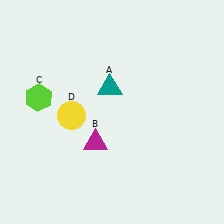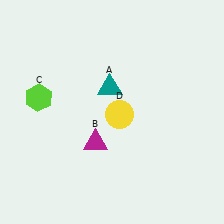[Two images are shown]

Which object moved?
The yellow circle (D) moved right.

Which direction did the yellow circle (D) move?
The yellow circle (D) moved right.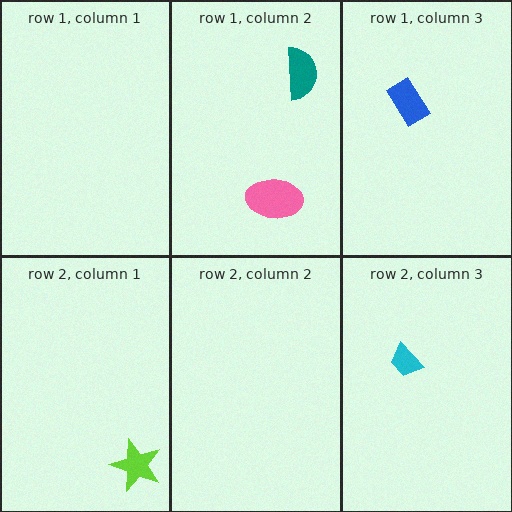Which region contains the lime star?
The row 2, column 1 region.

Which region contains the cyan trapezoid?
The row 2, column 3 region.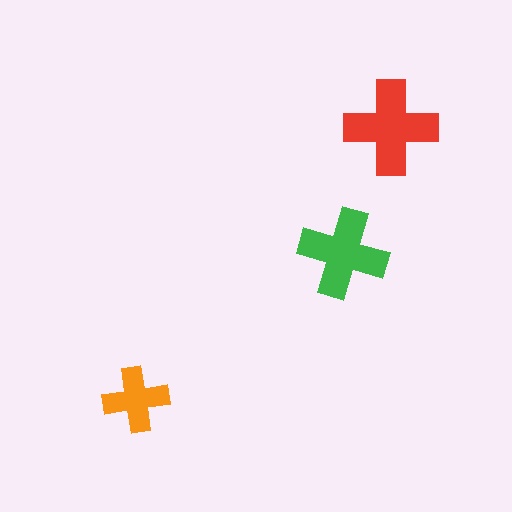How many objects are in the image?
There are 3 objects in the image.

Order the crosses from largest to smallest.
the red one, the green one, the orange one.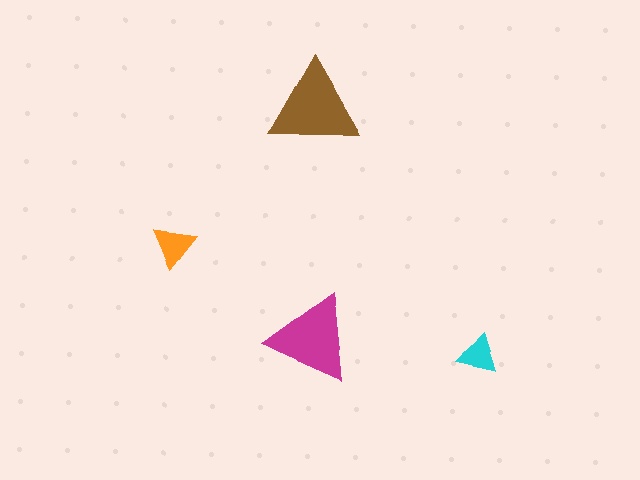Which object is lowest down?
The cyan triangle is bottommost.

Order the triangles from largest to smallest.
the brown one, the magenta one, the orange one, the cyan one.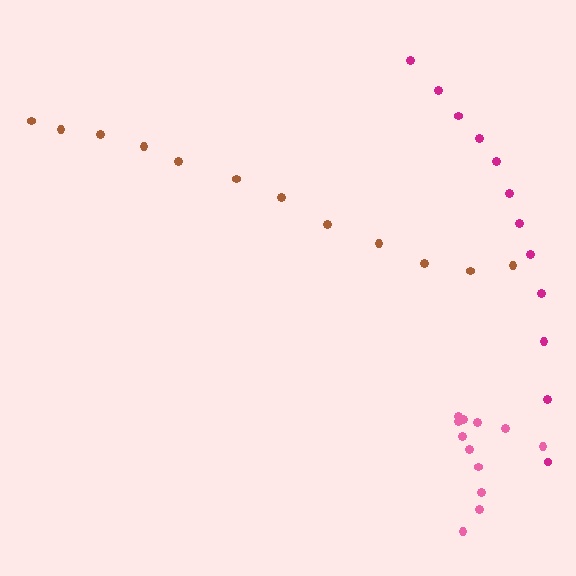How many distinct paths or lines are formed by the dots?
There are 3 distinct paths.